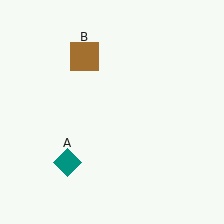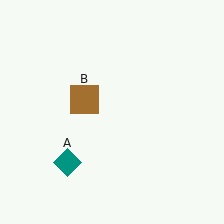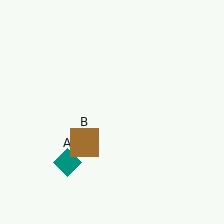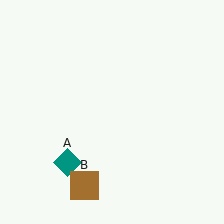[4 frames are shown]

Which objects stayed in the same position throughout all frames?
Teal diamond (object A) remained stationary.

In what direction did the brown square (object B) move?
The brown square (object B) moved down.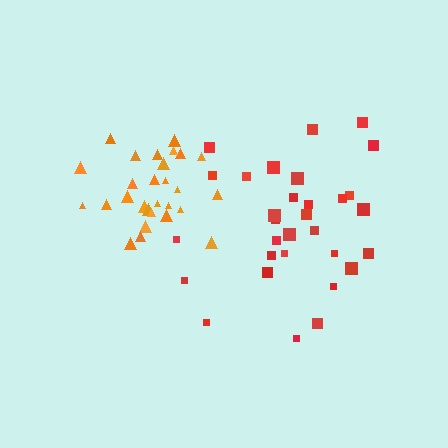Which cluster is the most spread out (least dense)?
Red.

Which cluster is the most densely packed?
Orange.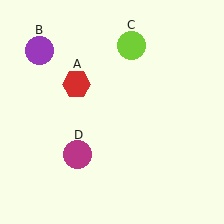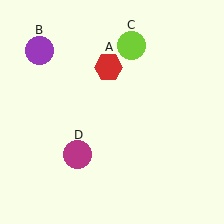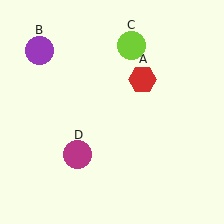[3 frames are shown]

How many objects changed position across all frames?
1 object changed position: red hexagon (object A).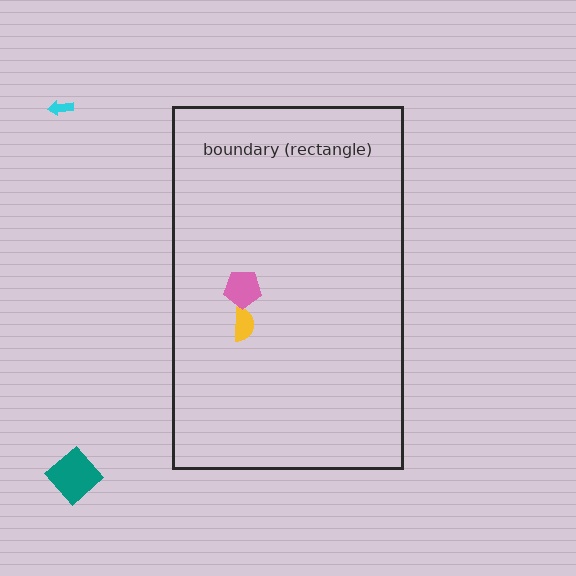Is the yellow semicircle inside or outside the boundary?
Inside.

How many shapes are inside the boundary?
2 inside, 2 outside.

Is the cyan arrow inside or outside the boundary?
Outside.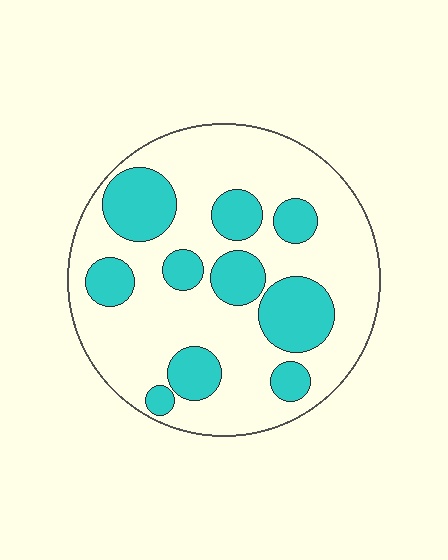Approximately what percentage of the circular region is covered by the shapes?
Approximately 30%.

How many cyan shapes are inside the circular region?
10.